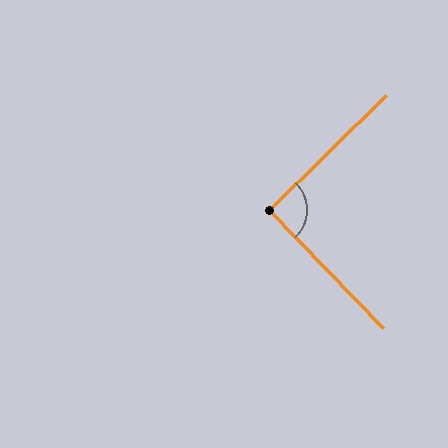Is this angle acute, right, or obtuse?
It is approximately a right angle.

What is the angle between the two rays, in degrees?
Approximately 90 degrees.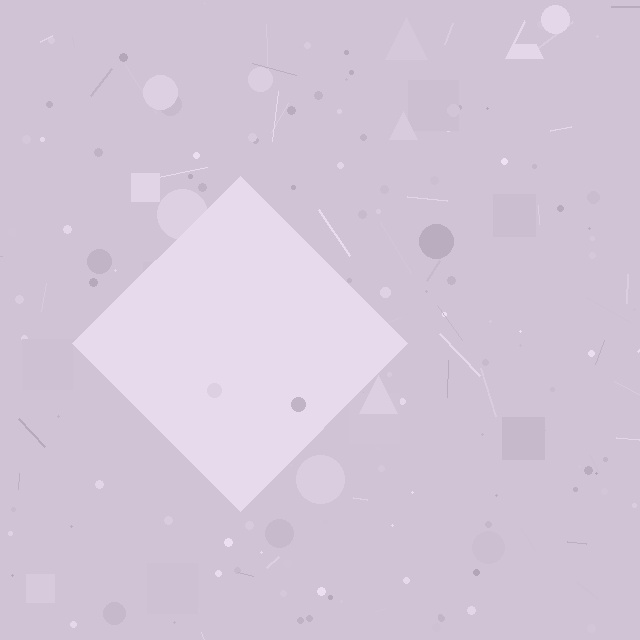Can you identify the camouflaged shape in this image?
The camouflaged shape is a diamond.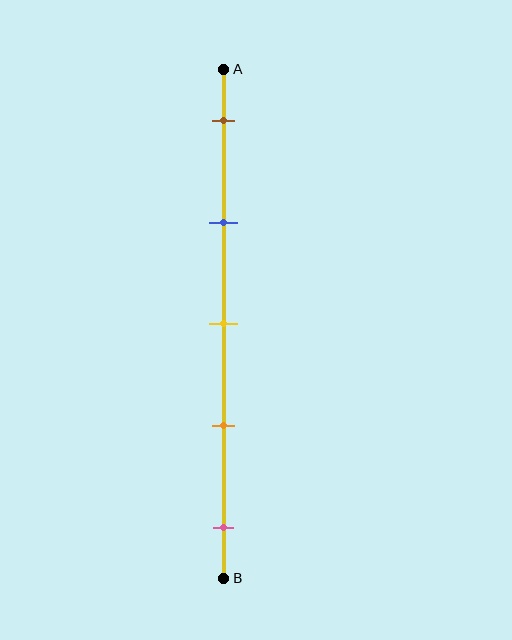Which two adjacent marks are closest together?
The yellow and orange marks are the closest adjacent pair.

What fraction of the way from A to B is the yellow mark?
The yellow mark is approximately 50% (0.5) of the way from A to B.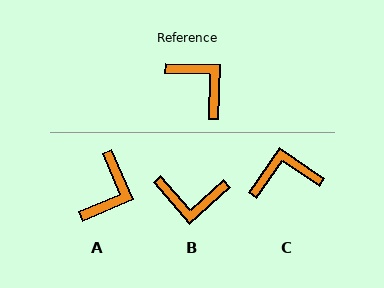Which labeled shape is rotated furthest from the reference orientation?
B, about 137 degrees away.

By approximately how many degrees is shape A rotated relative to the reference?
Approximately 65 degrees clockwise.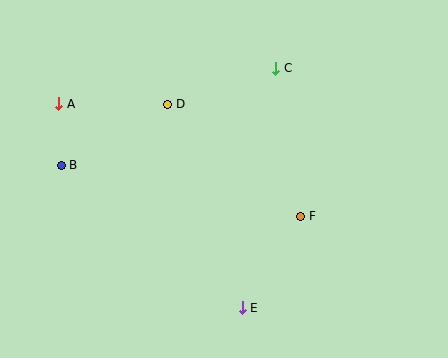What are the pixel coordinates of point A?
Point A is at (59, 104).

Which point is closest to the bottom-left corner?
Point B is closest to the bottom-left corner.